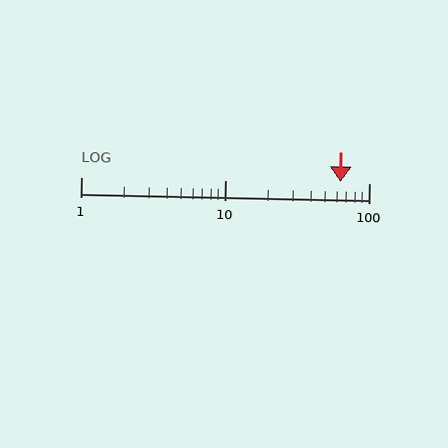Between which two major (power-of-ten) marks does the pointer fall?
The pointer is between 10 and 100.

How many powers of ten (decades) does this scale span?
The scale spans 2 decades, from 1 to 100.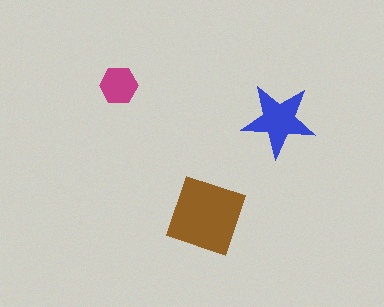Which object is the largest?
The brown diamond.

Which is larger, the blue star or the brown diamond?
The brown diamond.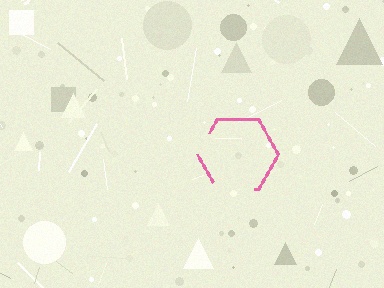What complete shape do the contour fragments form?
The contour fragments form a hexagon.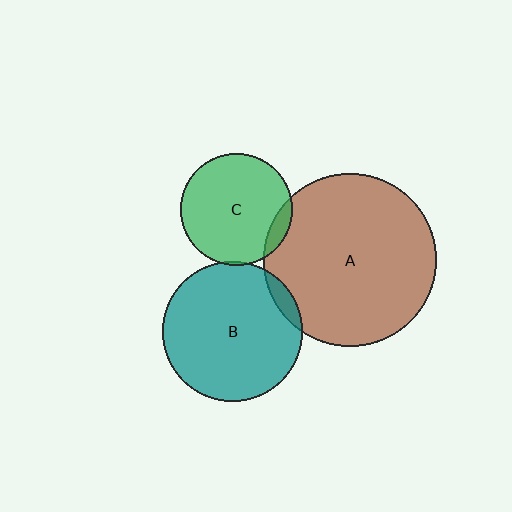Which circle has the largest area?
Circle A (brown).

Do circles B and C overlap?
Yes.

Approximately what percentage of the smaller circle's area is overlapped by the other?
Approximately 5%.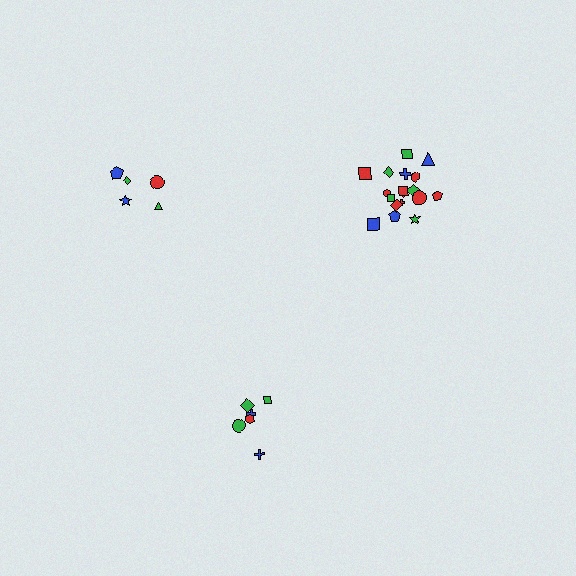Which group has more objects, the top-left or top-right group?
The top-right group.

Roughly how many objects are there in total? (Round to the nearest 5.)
Roughly 30 objects in total.